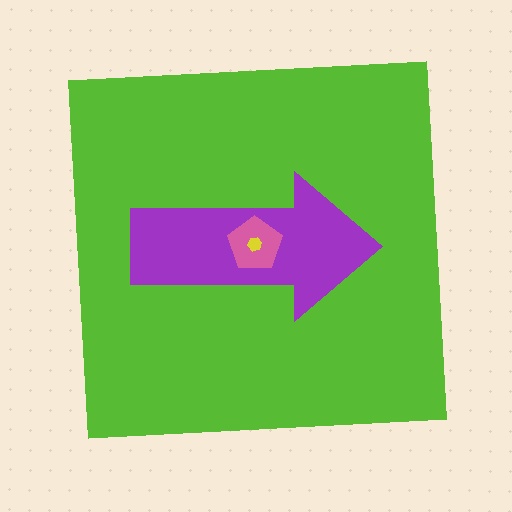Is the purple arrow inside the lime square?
Yes.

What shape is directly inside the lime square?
The purple arrow.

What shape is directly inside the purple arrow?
The pink pentagon.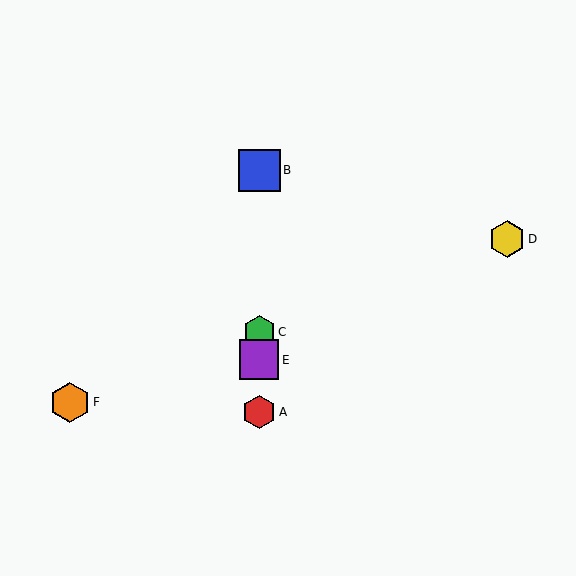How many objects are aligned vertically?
4 objects (A, B, C, E) are aligned vertically.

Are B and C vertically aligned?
Yes, both are at x≈259.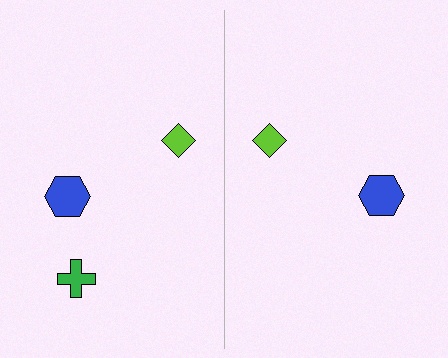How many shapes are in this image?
There are 5 shapes in this image.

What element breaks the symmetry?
A green cross is missing from the right side.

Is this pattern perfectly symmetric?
No, the pattern is not perfectly symmetric. A green cross is missing from the right side.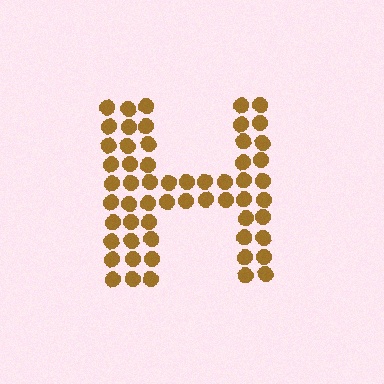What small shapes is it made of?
It is made of small circles.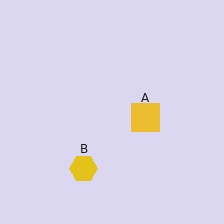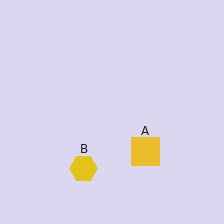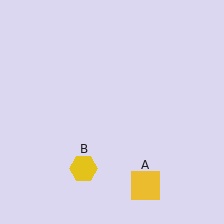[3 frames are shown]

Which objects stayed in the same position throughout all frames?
Yellow hexagon (object B) remained stationary.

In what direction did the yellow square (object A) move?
The yellow square (object A) moved down.